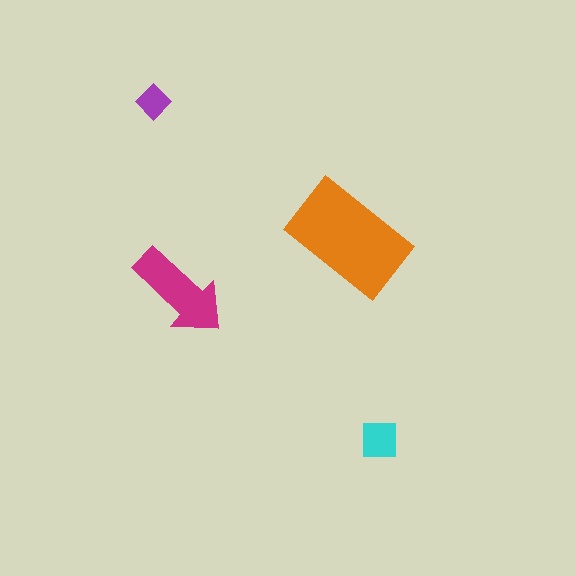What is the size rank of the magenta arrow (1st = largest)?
2nd.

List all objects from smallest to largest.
The purple diamond, the cyan square, the magenta arrow, the orange rectangle.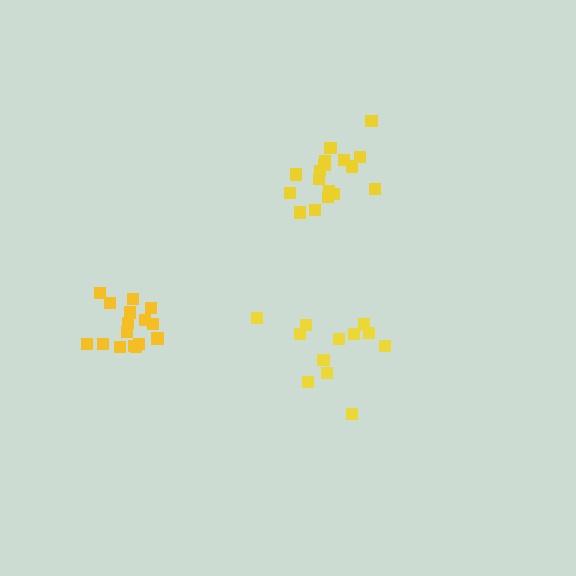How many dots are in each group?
Group 1: 16 dots, Group 2: 12 dots, Group 3: 17 dots (45 total).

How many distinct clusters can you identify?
There are 3 distinct clusters.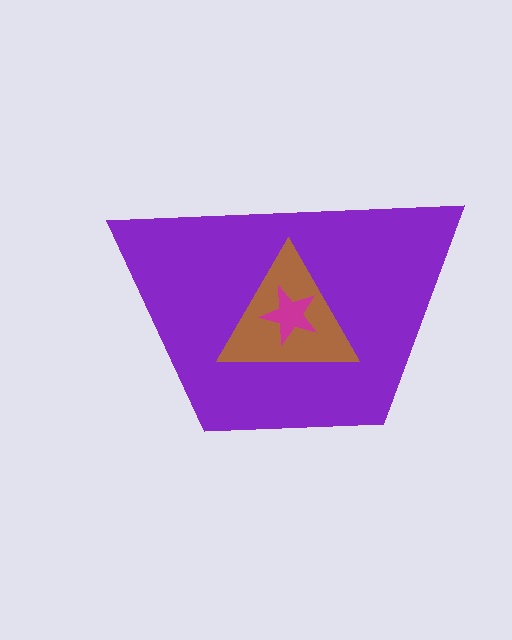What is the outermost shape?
The purple trapezoid.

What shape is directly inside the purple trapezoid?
The brown triangle.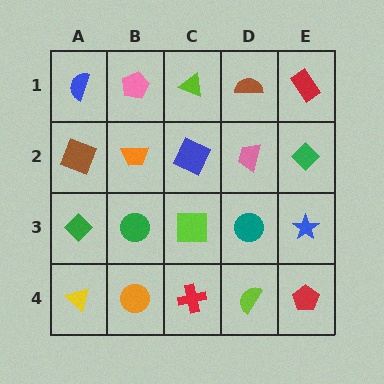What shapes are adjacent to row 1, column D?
A pink trapezoid (row 2, column D), a lime triangle (row 1, column C), a red rectangle (row 1, column E).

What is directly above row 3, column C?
A blue square.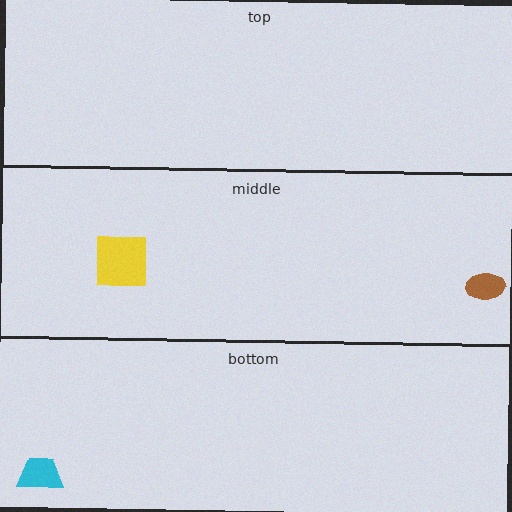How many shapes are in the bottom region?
1.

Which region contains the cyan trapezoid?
The bottom region.